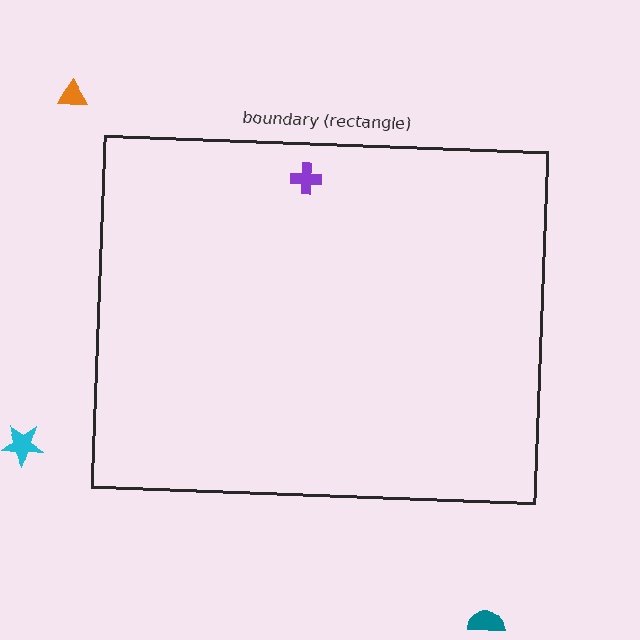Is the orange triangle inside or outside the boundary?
Outside.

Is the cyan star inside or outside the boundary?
Outside.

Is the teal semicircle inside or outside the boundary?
Outside.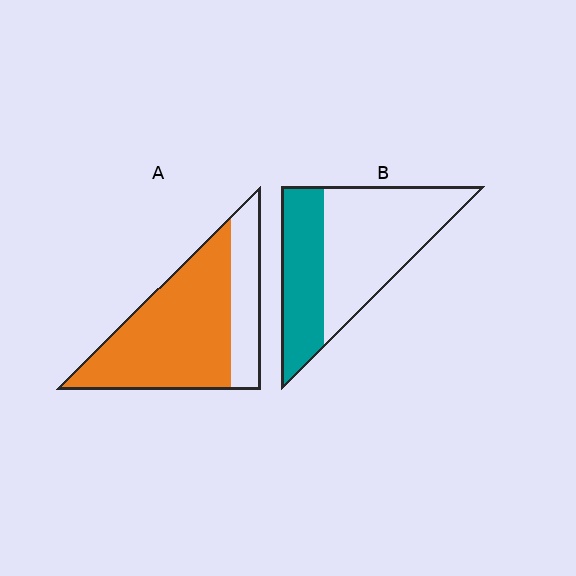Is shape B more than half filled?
No.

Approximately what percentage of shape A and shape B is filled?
A is approximately 75% and B is approximately 40%.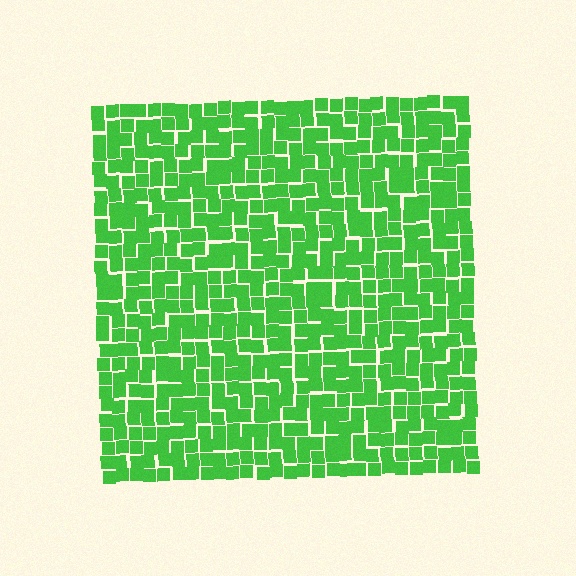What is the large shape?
The large shape is a square.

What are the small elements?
The small elements are squares.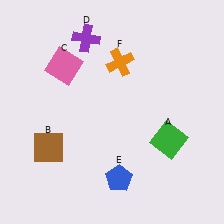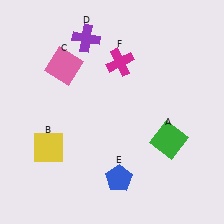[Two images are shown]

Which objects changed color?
B changed from brown to yellow. F changed from orange to magenta.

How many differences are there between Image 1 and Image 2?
There are 2 differences between the two images.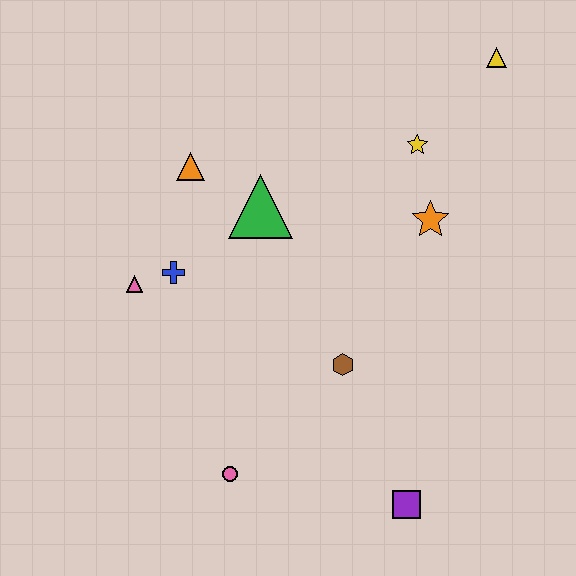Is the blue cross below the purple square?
No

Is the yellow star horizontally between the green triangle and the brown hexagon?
No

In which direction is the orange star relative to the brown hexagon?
The orange star is above the brown hexagon.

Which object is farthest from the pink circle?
The yellow triangle is farthest from the pink circle.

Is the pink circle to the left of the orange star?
Yes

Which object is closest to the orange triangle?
The green triangle is closest to the orange triangle.